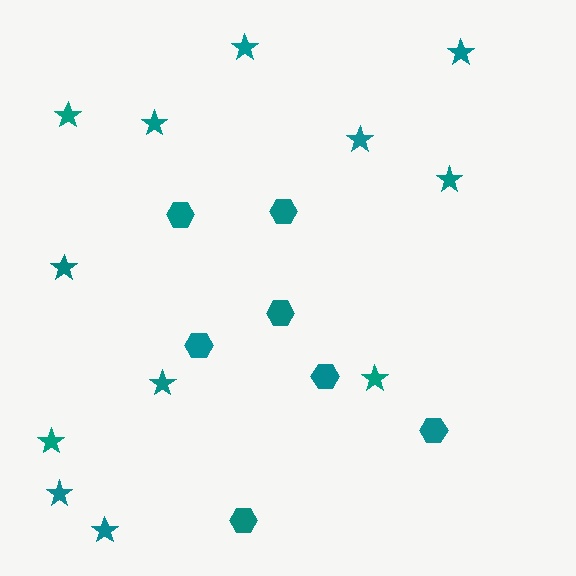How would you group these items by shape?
There are 2 groups: one group of stars (12) and one group of hexagons (7).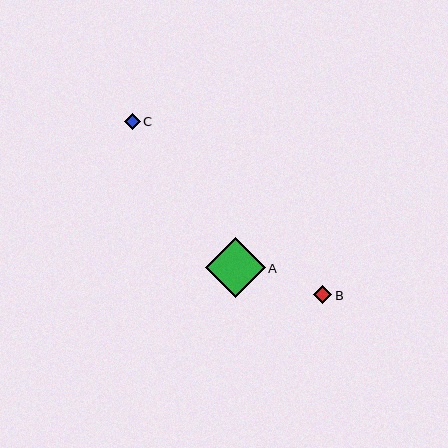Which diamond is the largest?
Diamond A is the largest with a size of approximately 60 pixels.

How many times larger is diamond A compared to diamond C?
Diamond A is approximately 3.8 times the size of diamond C.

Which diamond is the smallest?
Diamond C is the smallest with a size of approximately 15 pixels.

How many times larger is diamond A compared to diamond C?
Diamond A is approximately 3.8 times the size of diamond C.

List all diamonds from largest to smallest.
From largest to smallest: A, B, C.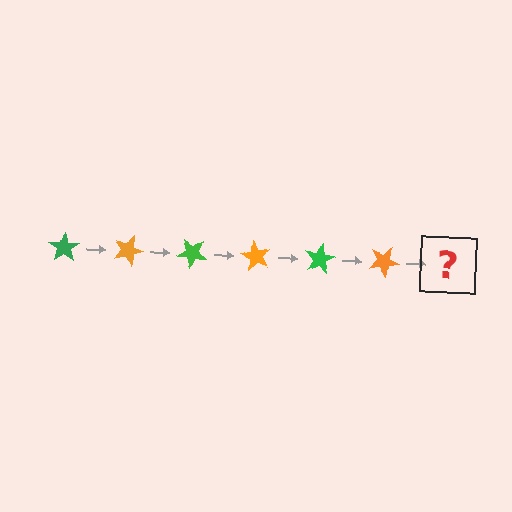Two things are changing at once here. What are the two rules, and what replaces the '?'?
The two rules are that it rotates 20 degrees each step and the color cycles through green and orange. The '?' should be a green star, rotated 120 degrees from the start.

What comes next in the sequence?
The next element should be a green star, rotated 120 degrees from the start.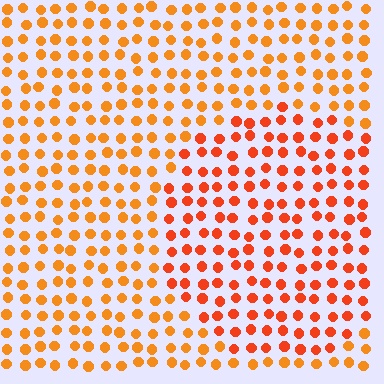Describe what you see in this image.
The image is filled with small orange elements in a uniform arrangement. A circle-shaped region is visible where the elements are tinted to a slightly different hue, forming a subtle color boundary.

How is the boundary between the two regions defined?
The boundary is defined purely by a slight shift in hue (about 22 degrees). Spacing, size, and orientation are identical on both sides.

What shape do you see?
I see a circle.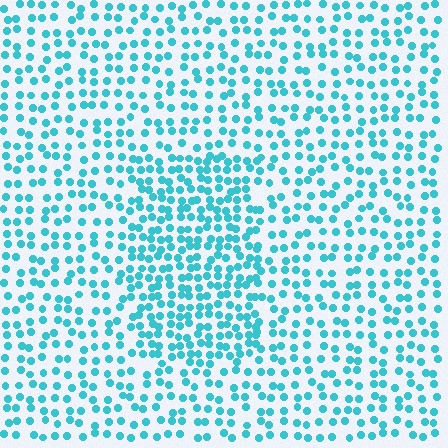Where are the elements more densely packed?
The elements are more densely packed inside the rectangle boundary.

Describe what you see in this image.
The image contains small cyan elements arranged at two different densities. A rectangle-shaped region is visible where the elements are more densely packed than the surrounding area.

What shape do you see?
I see a rectangle.